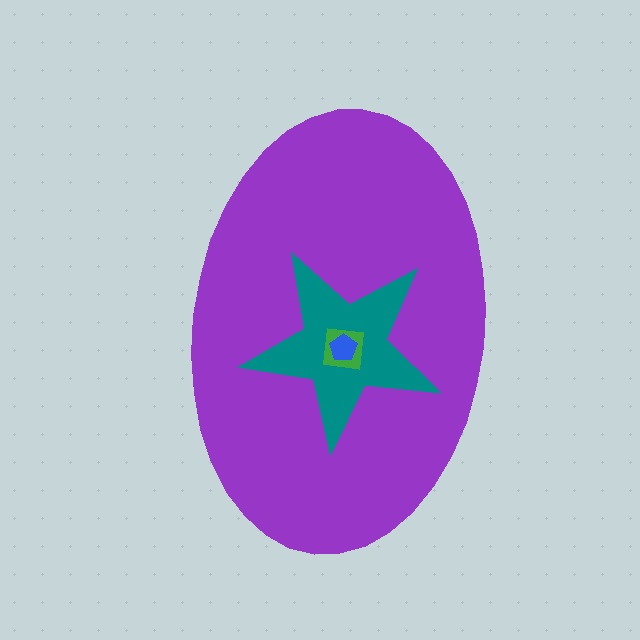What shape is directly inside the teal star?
The green square.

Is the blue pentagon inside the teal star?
Yes.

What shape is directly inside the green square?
The blue pentagon.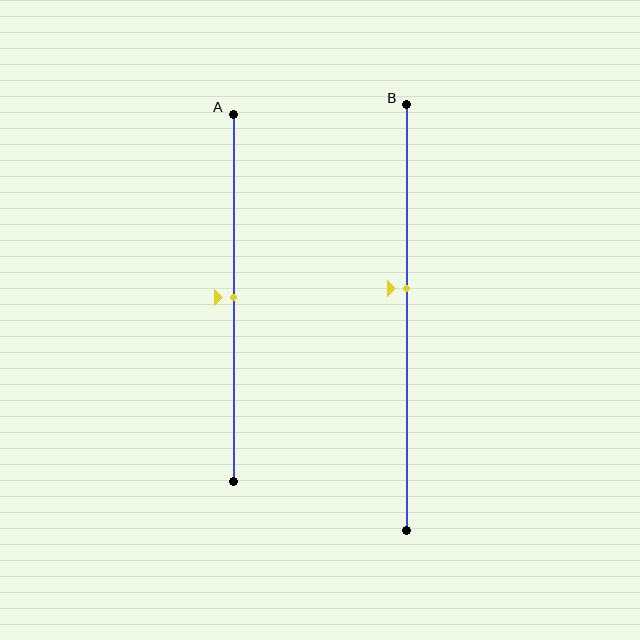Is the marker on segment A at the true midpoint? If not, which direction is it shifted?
Yes, the marker on segment A is at the true midpoint.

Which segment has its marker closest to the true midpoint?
Segment A has its marker closest to the true midpoint.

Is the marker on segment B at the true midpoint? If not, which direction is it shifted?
No, the marker on segment B is shifted upward by about 7% of the segment length.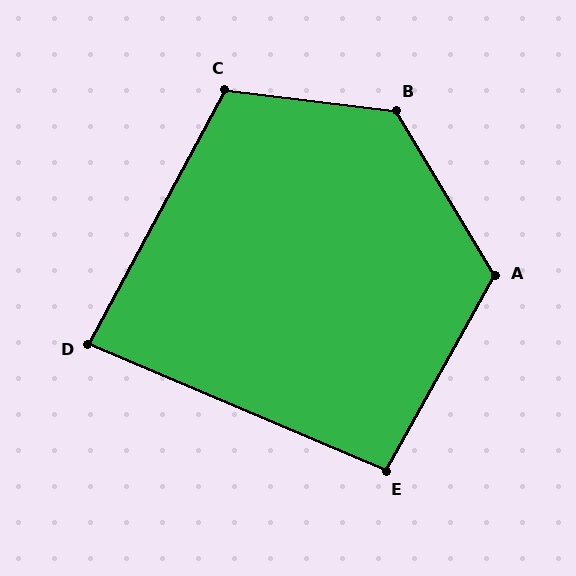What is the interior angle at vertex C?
Approximately 111 degrees (obtuse).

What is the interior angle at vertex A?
Approximately 120 degrees (obtuse).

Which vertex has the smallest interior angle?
D, at approximately 85 degrees.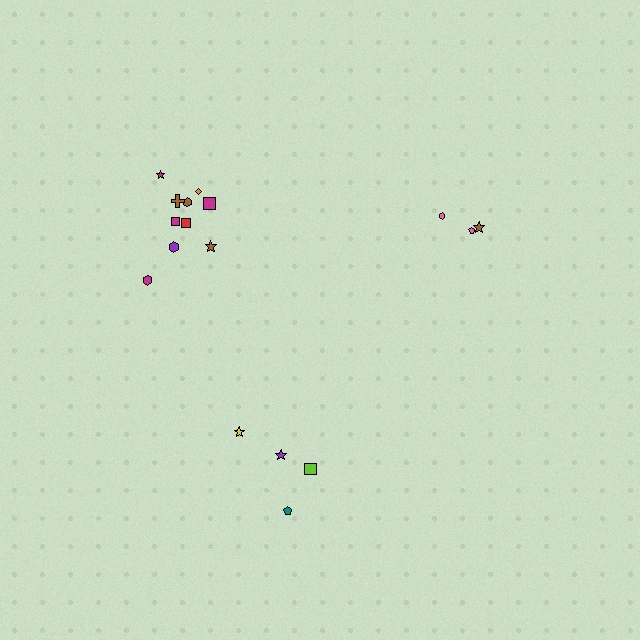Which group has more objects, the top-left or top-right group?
The top-left group.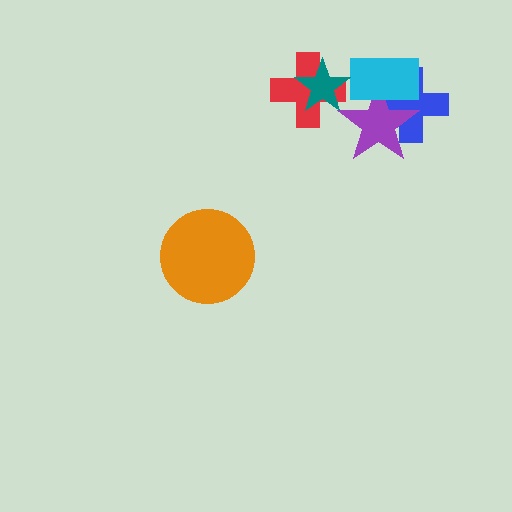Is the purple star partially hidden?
Yes, it is partially covered by another shape.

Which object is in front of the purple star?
The cyan rectangle is in front of the purple star.